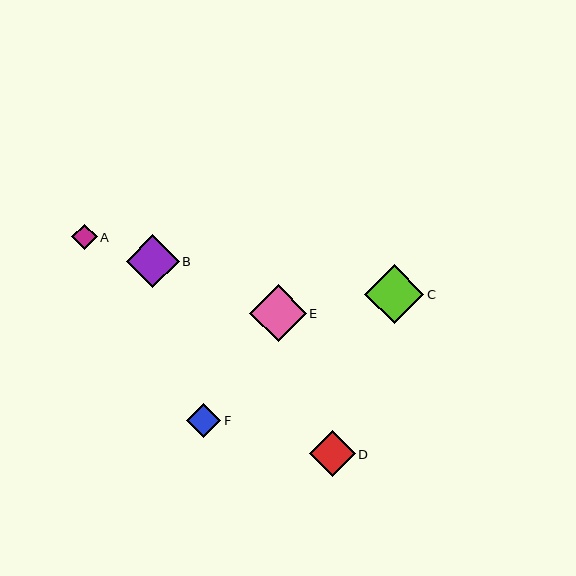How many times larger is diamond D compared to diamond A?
Diamond D is approximately 1.8 times the size of diamond A.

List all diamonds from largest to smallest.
From largest to smallest: C, E, B, D, F, A.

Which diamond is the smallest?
Diamond A is the smallest with a size of approximately 25 pixels.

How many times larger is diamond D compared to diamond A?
Diamond D is approximately 1.8 times the size of diamond A.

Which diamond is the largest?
Diamond C is the largest with a size of approximately 59 pixels.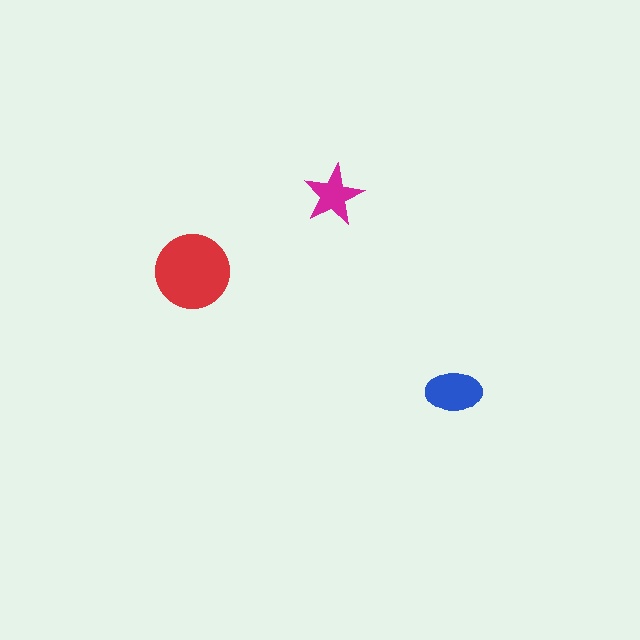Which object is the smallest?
The magenta star.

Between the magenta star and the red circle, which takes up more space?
The red circle.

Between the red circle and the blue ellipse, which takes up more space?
The red circle.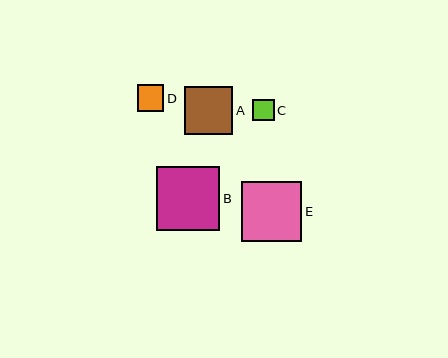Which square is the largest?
Square B is the largest with a size of approximately 64 pixels.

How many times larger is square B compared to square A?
Square B is approximately 1.3 times the size of square A.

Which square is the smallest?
Square C is the smallest with a size of approximately 22 pixels.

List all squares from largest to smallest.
From largest to smallest: B, E, A, D, C.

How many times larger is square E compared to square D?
Square E is approximately 2.3 times the size of square D.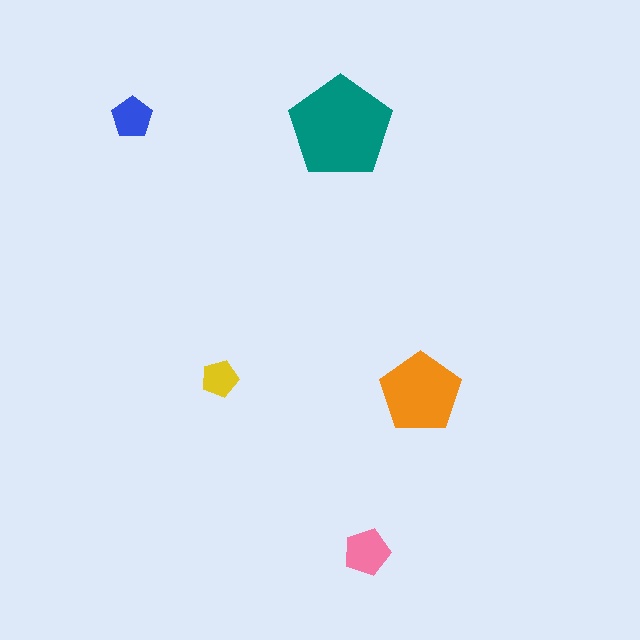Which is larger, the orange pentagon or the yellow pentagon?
The orange one.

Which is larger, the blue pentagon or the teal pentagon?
The teal one.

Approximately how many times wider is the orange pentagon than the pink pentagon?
About 1.5 times wider.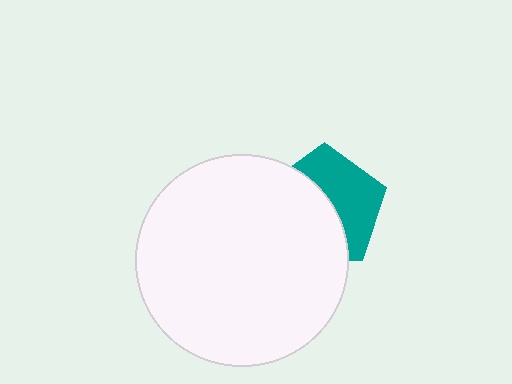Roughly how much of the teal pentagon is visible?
About half of it is visible (roughly 46%).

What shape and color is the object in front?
The object in front is a white circle.